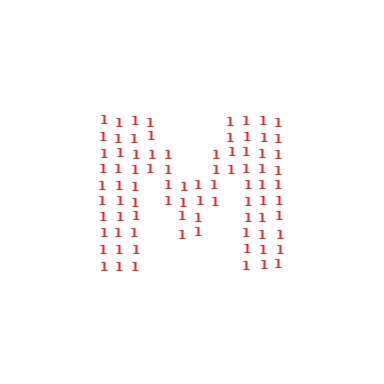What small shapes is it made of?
It is made of small digit 1's.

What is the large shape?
The large shape is the letter M.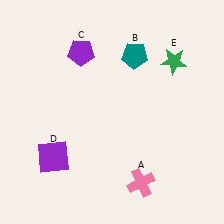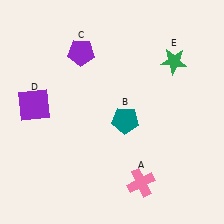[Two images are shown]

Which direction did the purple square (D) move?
The purple square (D) moved up.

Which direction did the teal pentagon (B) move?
The teal pentagon (B) moved down.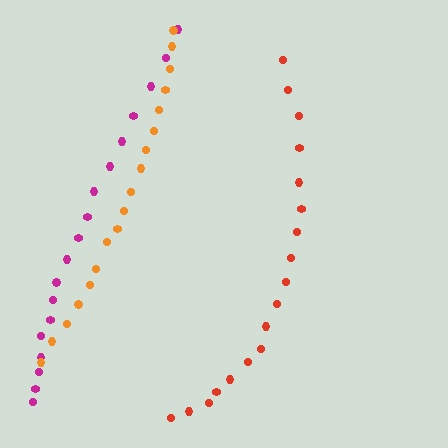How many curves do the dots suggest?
There are 3 distinct paths.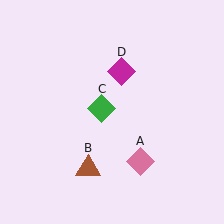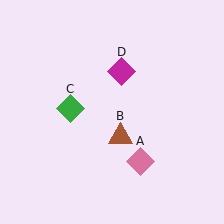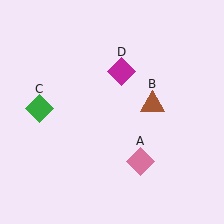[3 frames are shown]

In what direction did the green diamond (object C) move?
The green diamond (object C) moved left.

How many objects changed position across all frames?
2 objects changed position: brown triangle (object B), green diamond (object C).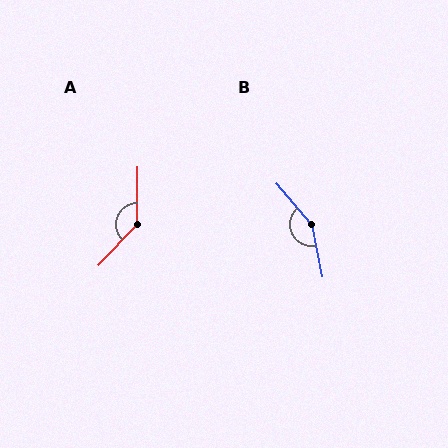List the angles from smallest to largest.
A (137°), B (150°).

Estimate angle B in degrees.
Approximately 150 degrees.